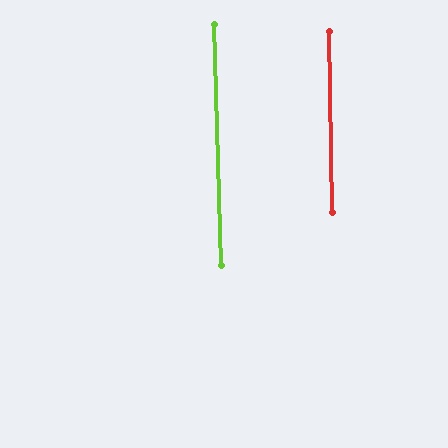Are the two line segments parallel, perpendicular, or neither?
Parallel — their directions differ by only 0.8°.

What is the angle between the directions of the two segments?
Approximately 1 degree.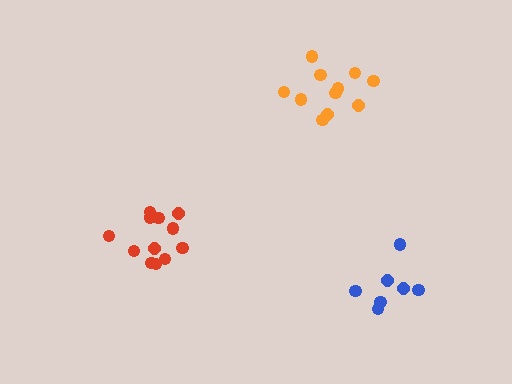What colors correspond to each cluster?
The clusters are colored: red, blue, orange.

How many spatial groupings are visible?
There are 3 spatial groupings.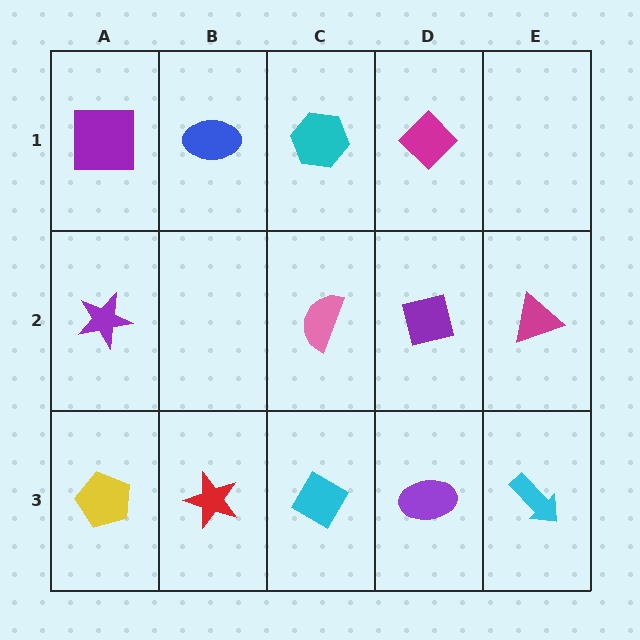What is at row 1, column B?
A blue ellipse.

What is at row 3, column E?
A cyan arrow.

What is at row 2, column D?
A purple square.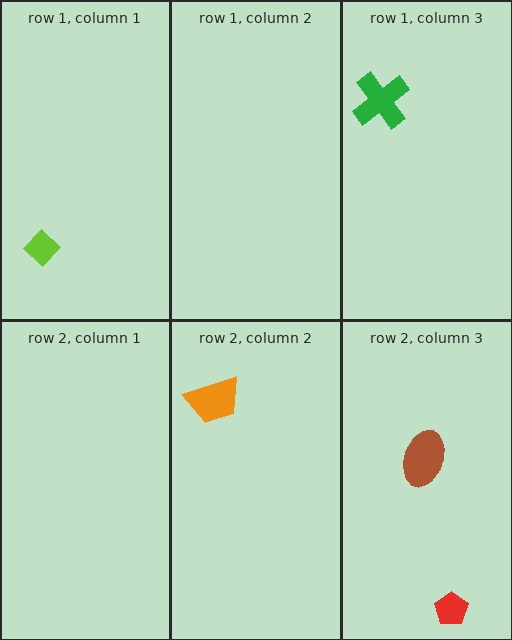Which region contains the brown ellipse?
The row 2, column 3 region.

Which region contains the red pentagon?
The row 2, column 3 region.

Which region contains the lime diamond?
The row 1, column 1 region.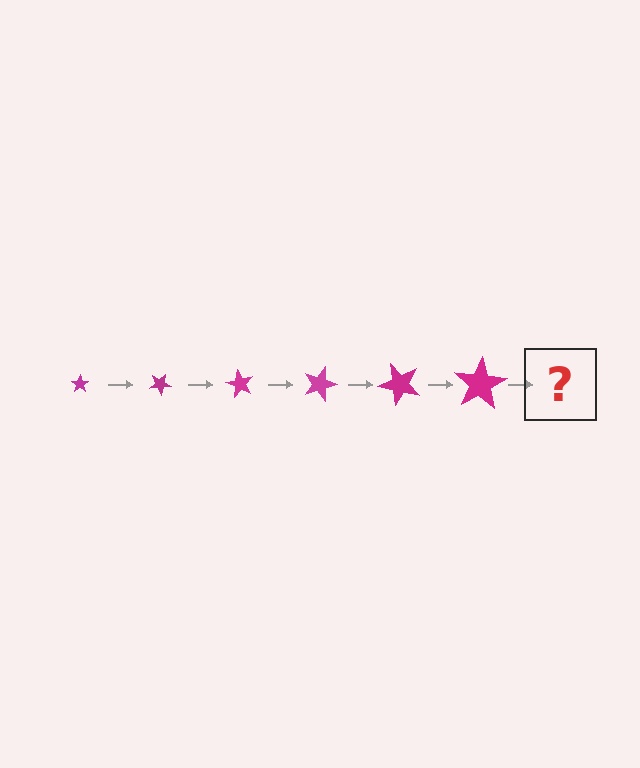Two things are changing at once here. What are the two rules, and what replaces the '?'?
The two rules are that the star grows larger each step and it rotates 30 degrees each step. The '?' should be a star, larger than the previous one and rotated 180 degrees from the start.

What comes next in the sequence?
The next element should be a star, larger than the previous one and rotated 180 degrees from the start.